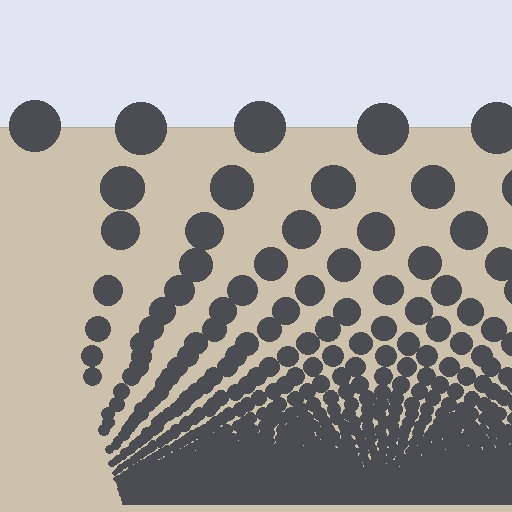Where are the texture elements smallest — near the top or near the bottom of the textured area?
Near the bottom.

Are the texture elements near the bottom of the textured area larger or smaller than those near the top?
Smaller. The gradient is inverted — elements near the bottom are smaller and denser.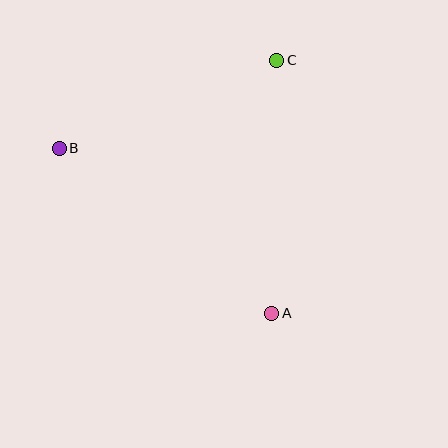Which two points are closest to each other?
Points B and C are closest to each other.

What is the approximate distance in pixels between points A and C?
The distance between A and C is approximately 253 pixels.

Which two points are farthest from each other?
Points A and B are farthest from each other.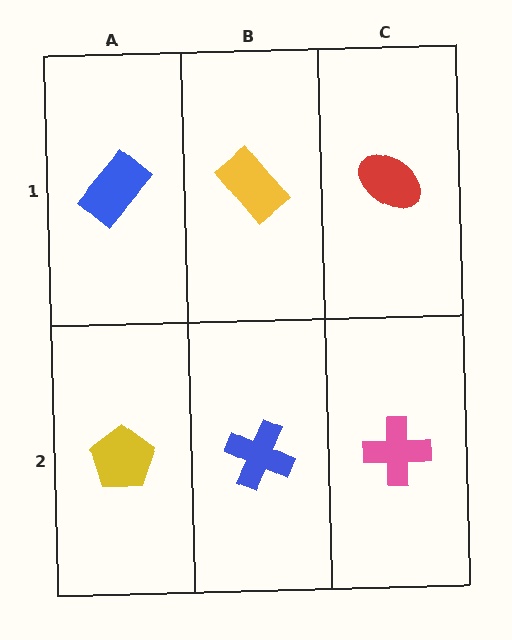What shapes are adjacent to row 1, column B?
A blue cross (row 2, column B), a blue rectangle (row 1, column A), a red ellipse (row 1, column C).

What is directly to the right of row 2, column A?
A blue cross.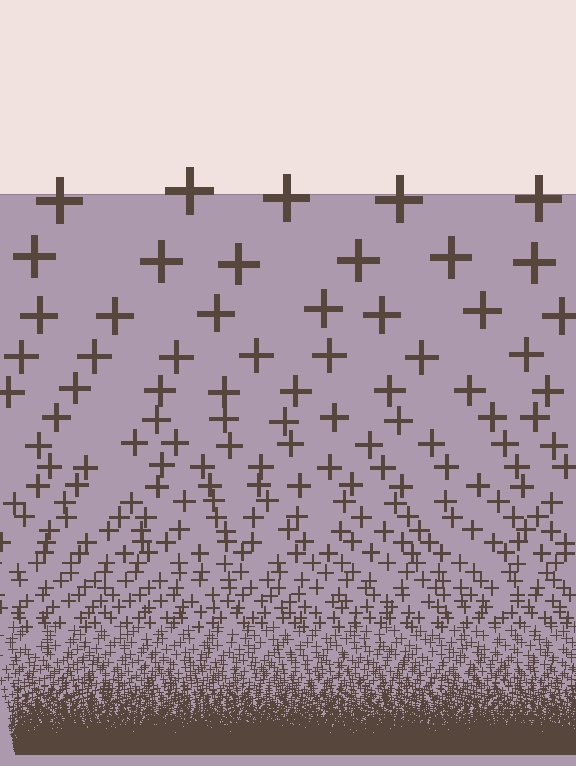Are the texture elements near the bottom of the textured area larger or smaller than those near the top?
Smaller. The gradient is inverted — elements near the bottom are smaller and denser.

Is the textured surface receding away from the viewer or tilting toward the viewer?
The surface appears to tilt toward the viewer. Texture elements get larger and sparser toward the top.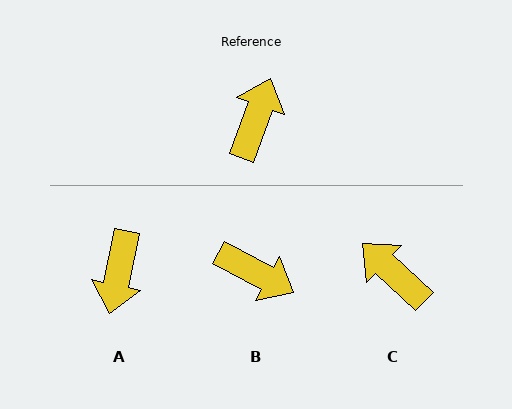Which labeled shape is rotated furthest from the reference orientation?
A, about 172 degrees away.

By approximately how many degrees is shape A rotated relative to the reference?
Approximately 172 degrees clockwise.